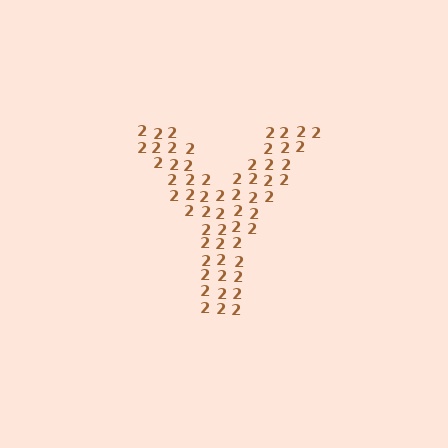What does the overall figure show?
The overall figure shows the letter Y.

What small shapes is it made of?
It is made of small digit 2's.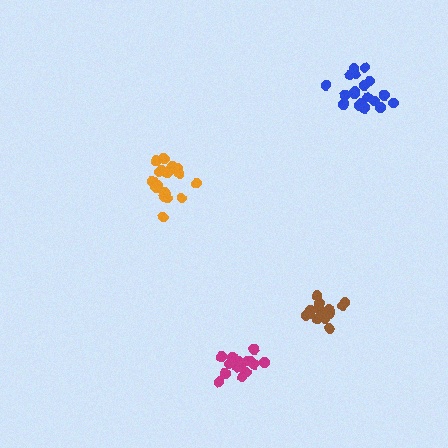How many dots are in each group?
Group 1: 16 dots, Group 2: 20 dots, Group 3: 19 dots, Group 4: 17 dots (72 total).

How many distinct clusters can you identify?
There are 4 distinct clusters.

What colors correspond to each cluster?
The clusters are colored: magenta, orange, blue, brown.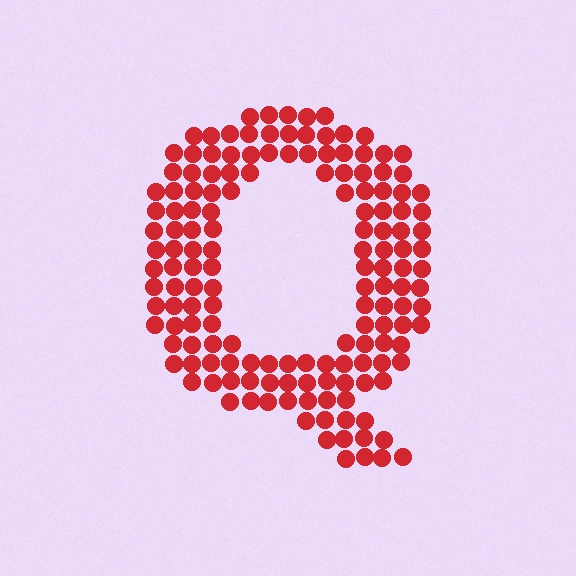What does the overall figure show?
The overall figure shows the letter Q.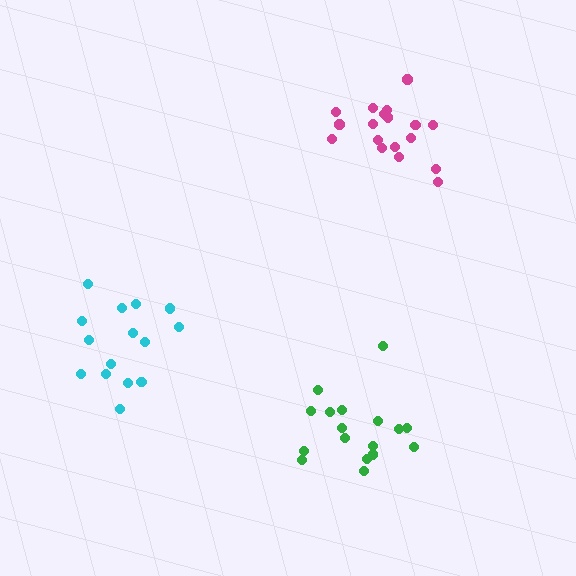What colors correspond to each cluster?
The clusters are colored: green, magenta, cyan.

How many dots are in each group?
Group 1: 18 dots, Group 2: 18 dots, Group 3: 15 dots (51 total).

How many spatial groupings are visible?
There are 3 spatial groupings.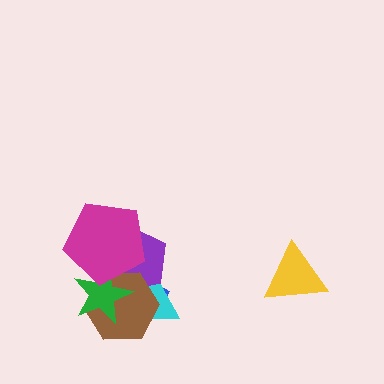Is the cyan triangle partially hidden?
Yes, it is partially covered by another shape.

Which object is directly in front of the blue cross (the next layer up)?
The cyan triangle is directly in front of the blue cross.